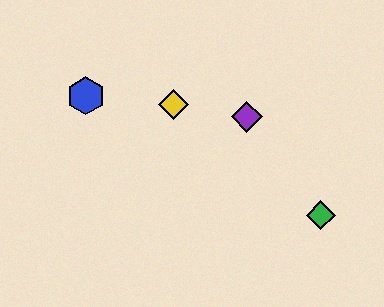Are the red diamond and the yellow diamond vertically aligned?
Yes, both are at x≈173.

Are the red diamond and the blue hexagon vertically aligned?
No, the red diamond is at x≈173 and the blue hexagon is at x≈86.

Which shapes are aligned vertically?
The red diamond, the yellow diamond are aligned vertically.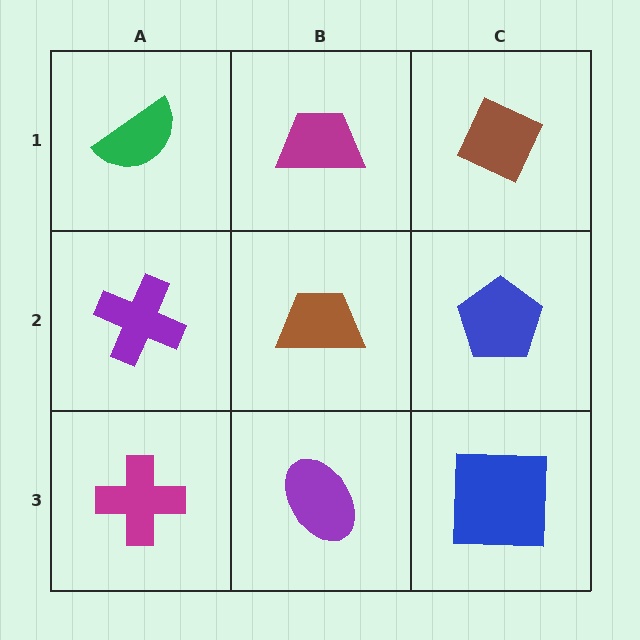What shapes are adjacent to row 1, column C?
A blue pentagon (row 2, column C), a magenta trapezoid (row 1, column B).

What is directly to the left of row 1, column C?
A magenta trapezoid.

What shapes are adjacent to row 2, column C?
A brown diamond (row 1, column C), a blue square (row 3, column C), a brown trapezoid (row 2, column B).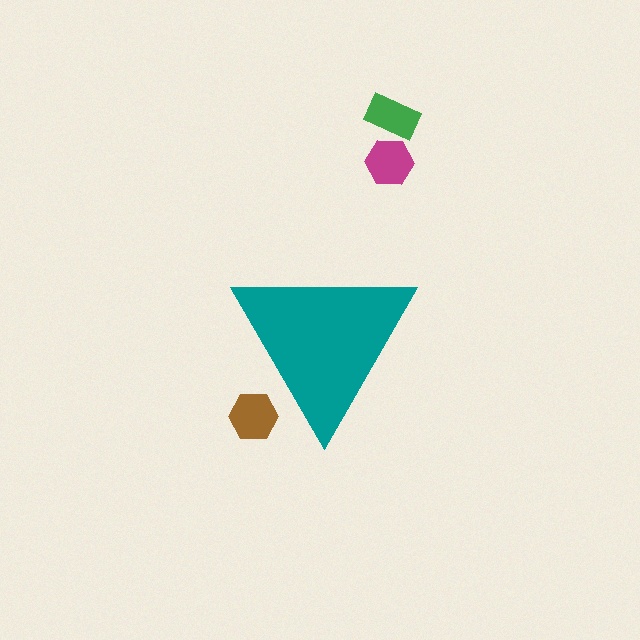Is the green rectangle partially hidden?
No, the green rectangle is fully visible.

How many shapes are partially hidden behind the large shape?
1 shape is partially hidden.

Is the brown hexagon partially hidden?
Yes, the brown hexagon is partially hidden behind the teal triangle.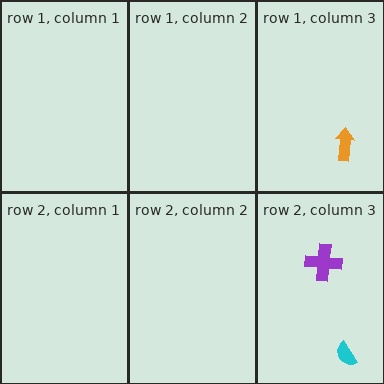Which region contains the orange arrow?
The row 1, column 3 region.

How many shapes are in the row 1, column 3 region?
1.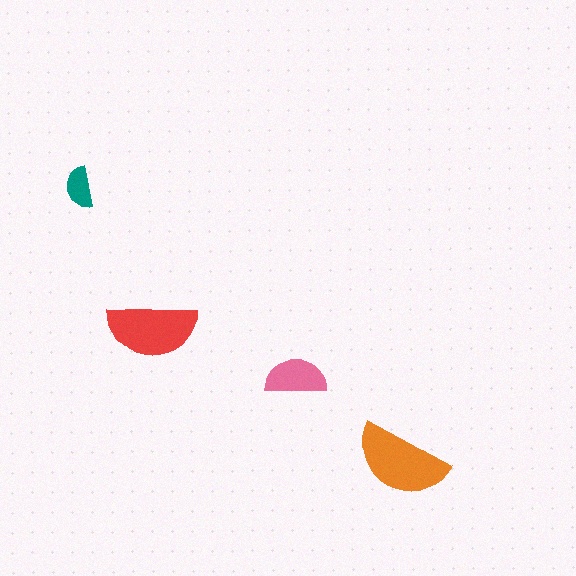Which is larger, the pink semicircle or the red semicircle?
The red one.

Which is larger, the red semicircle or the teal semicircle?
The red one.